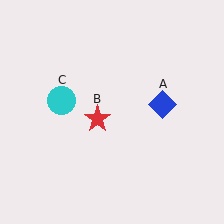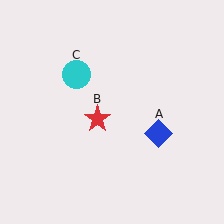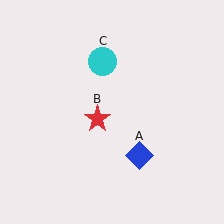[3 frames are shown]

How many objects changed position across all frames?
2 objects changed position: blue diamond (object A), cyan circle (object C).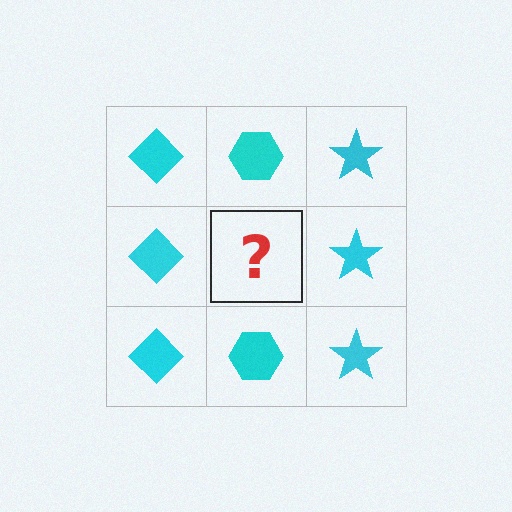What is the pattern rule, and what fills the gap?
The rule is that each column has a consistent shape. The gap should be filled with a cyan hexagon.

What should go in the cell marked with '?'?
The missing cell should contain a cyan hexagon.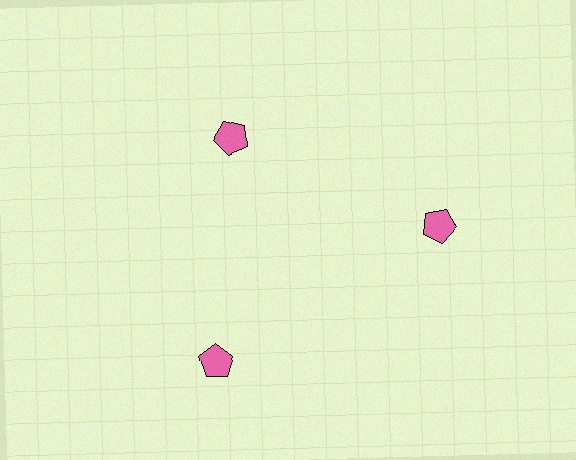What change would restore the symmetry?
The symmetry would be restored by moving it outward, back onto the ring so that all 3 pentagons sit at equal angles and equal distance from the center.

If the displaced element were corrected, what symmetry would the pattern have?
It would have 3-fold rotational symmetry — the pattern would map onto itself every 120 degrees.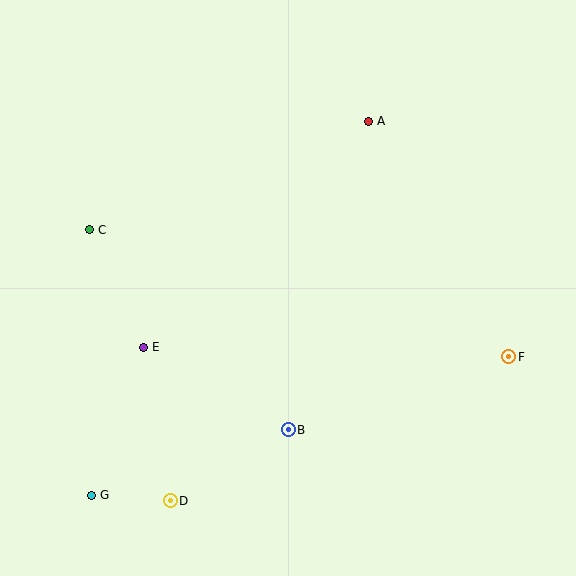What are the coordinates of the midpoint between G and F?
The midpoint between G and F is at (300, 426).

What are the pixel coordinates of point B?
Point B is at (288, 430).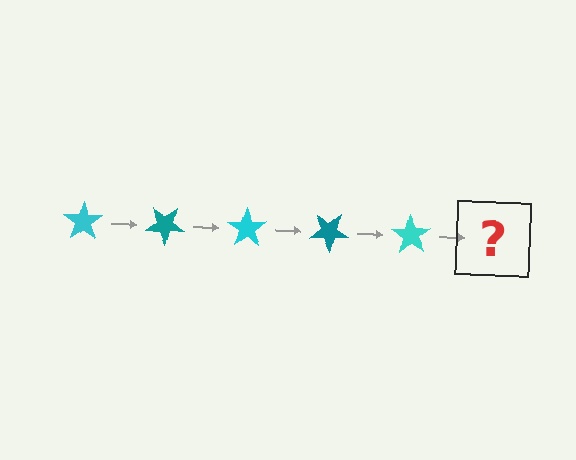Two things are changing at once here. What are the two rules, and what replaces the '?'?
The two rules are that it rotates 35 degrees each step and the color cycles through cyan and teal. The '?' should be a teal star, rotated 175 degrees from the start.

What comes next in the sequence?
The next element should be a teal star, rotated 175 degrees from the start.